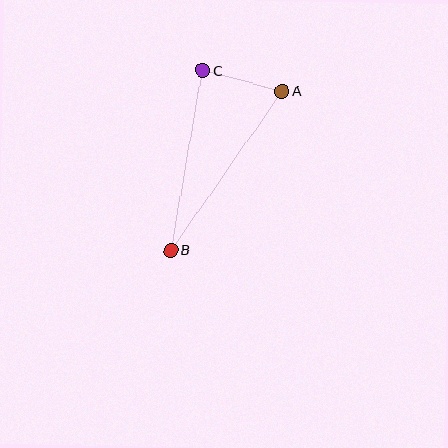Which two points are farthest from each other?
Points A and B are farthest from each other.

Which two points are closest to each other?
Points A and C are closest to each other.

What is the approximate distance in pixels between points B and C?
The distance between B and C is approximately 183 pixels.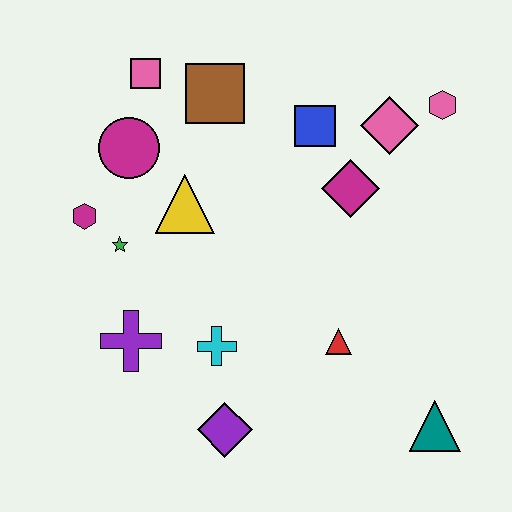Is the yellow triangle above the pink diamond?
No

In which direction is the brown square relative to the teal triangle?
The brown square is above the teal triangle.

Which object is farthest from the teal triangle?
The pink square is farthest from the teal triangle.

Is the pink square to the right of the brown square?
No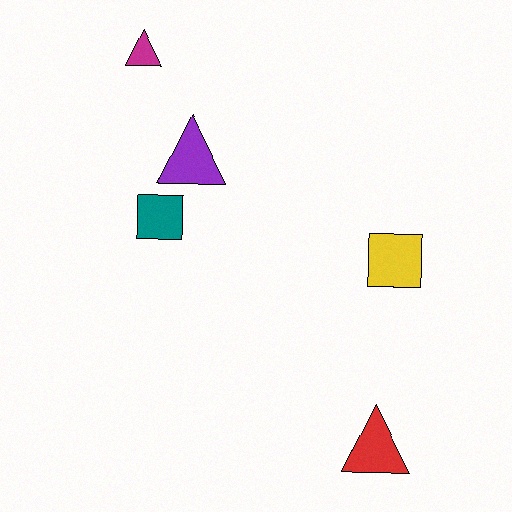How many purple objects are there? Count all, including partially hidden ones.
There is 1 purple object.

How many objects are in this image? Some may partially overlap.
There are 5 objects.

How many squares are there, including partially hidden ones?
There are 2 squares.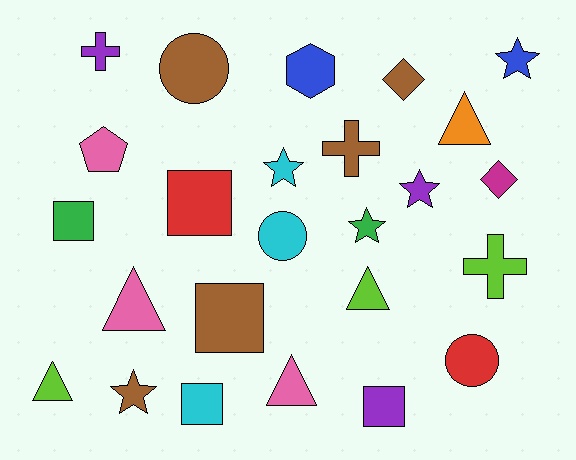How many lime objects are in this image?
There are 3 lime objects.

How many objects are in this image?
There are 25 objects.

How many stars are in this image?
There are 5 stars.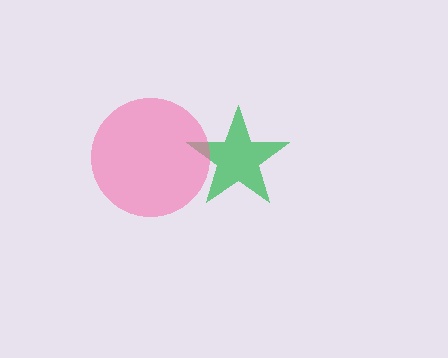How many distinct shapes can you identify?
There are 2 distinct shapes: a green star, a pink circle.